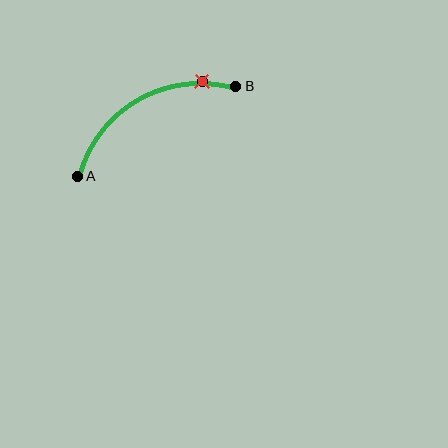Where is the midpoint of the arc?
The arc midpoint is the point on the curve farthest from the straight line joining A and B. It sits above that line.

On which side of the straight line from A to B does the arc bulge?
The arc bulges above the straight line connecting A and B.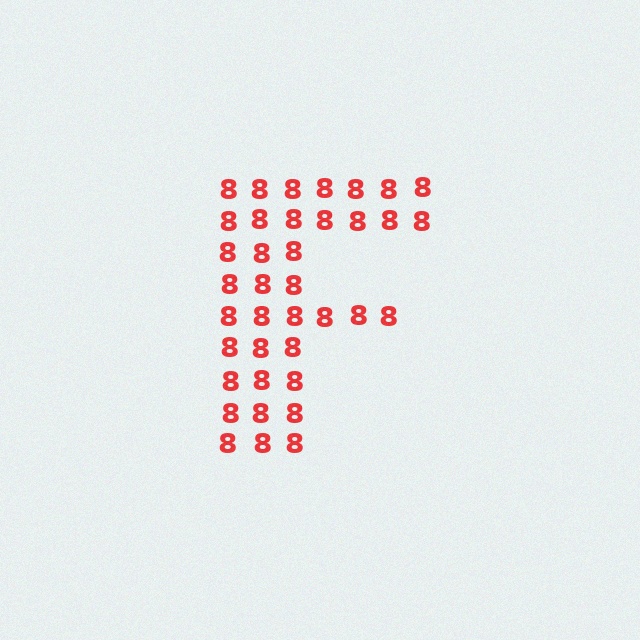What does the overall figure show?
The overall figure shows the letter F.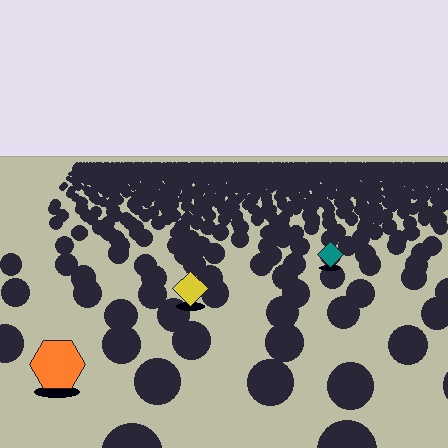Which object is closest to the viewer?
The orange hexagon is closest. The texture marks near it are larger and more spread out.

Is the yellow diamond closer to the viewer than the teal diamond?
Yes. The yellow diamond is closer — you can tell from the texture gradient: the ground texture is coarser near it.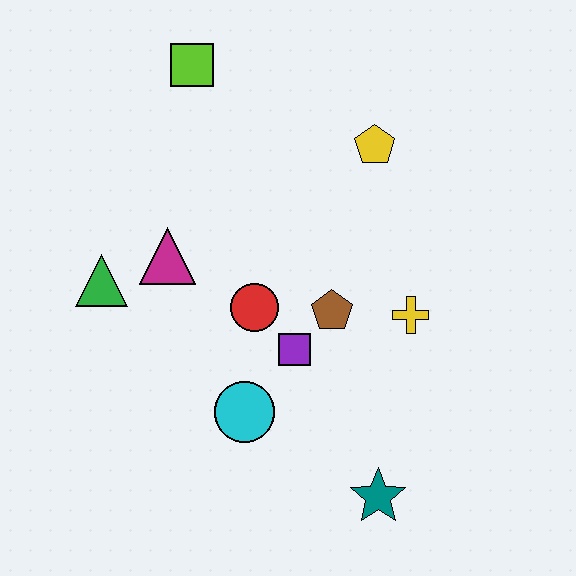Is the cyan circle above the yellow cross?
No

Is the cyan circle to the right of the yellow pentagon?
No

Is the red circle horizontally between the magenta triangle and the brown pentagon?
Yes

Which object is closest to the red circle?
The purple square is closest to the red circle.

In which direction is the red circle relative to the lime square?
The red circle is below the lime square.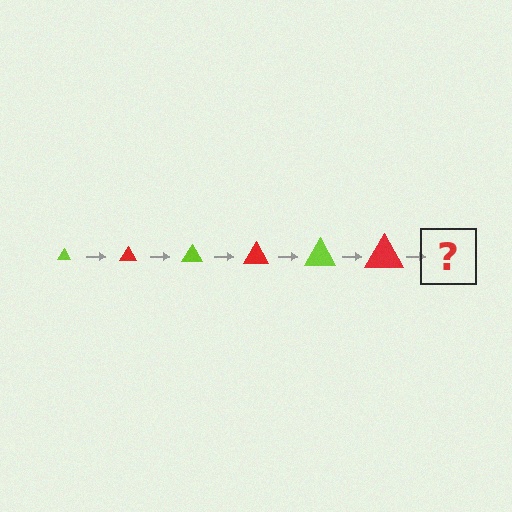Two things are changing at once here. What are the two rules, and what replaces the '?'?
The two rules are that the triangle grows larger each step and the color cycles through lime and red. The '?' should be a lime triangle, larger than the previous one.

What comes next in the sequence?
The next element should be a lime triangle, larger than the previous one.